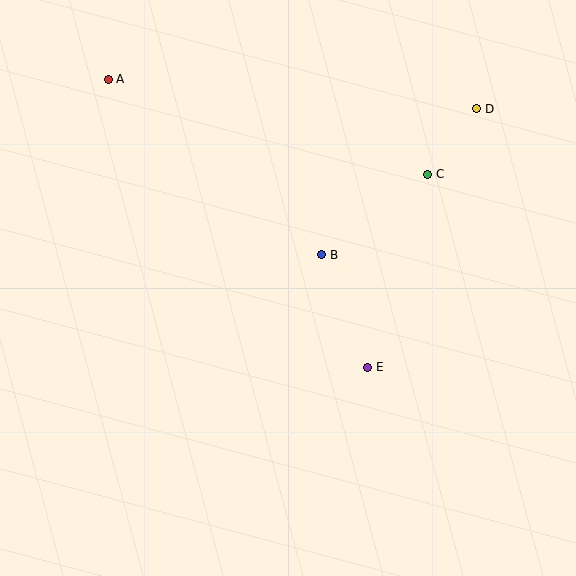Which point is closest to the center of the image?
Point B at (322, 255) is closest to the center.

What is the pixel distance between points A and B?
The distance between A and B is 276 pixels.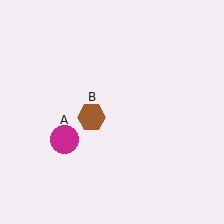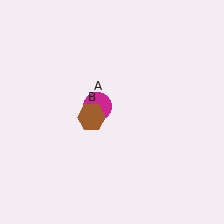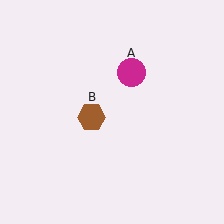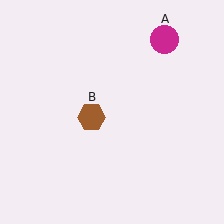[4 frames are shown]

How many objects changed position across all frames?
1 object changed position: magenta circle (object A).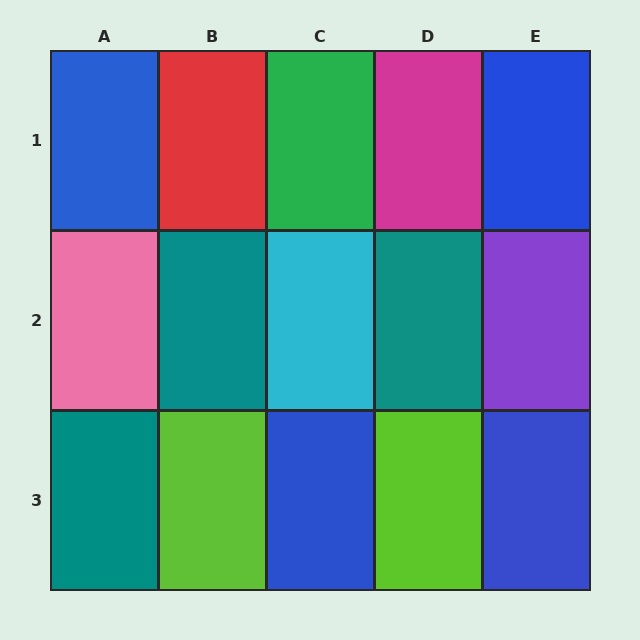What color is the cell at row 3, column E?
Blue.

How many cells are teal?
3 cells are teal.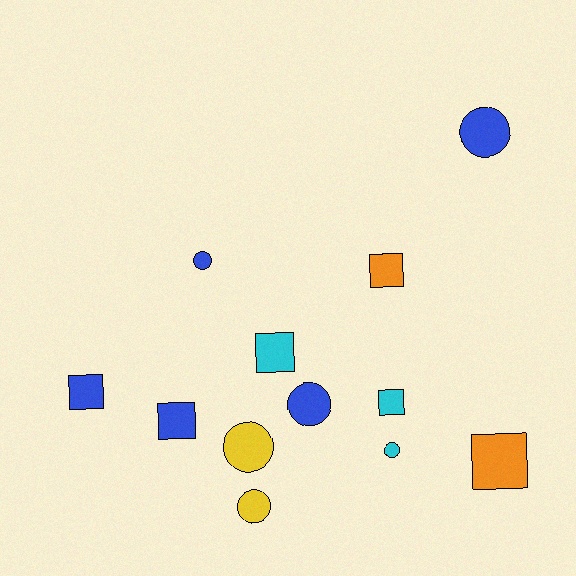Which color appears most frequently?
Blue, with 5 objects.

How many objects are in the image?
There are 12 objects.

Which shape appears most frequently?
Square, with 6 objects.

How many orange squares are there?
There are 2 orange squares.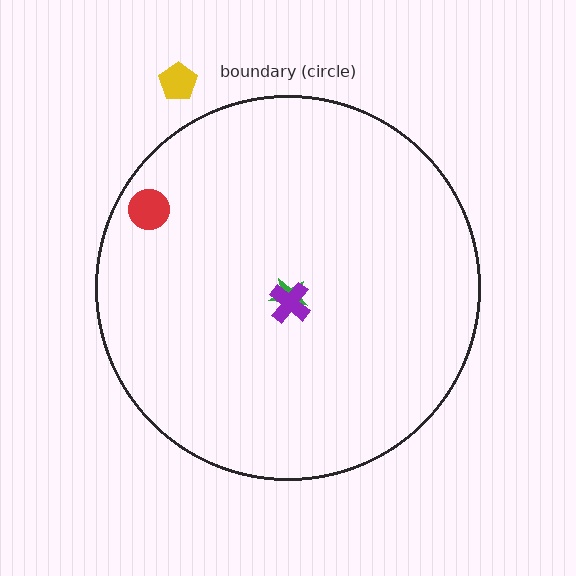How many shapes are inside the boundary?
3 inside, 1 outside.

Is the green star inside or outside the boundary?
Inside.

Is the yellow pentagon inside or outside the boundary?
Outside.